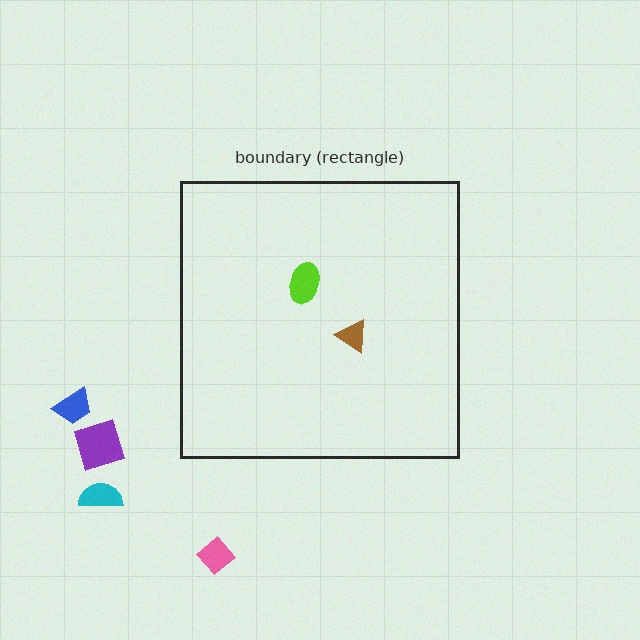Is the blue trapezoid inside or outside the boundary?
Outside.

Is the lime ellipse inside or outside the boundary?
Inside.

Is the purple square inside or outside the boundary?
Outside.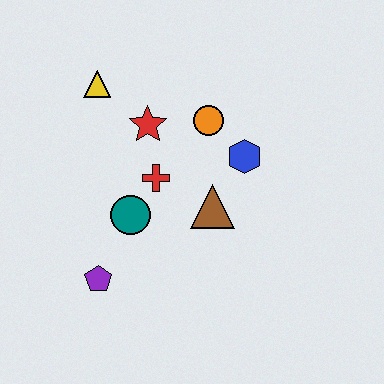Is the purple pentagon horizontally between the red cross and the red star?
No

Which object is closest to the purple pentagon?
The teal circle is closest to the purple pentagon.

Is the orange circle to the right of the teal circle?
Yes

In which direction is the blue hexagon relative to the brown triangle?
The blue hexagon is above the brown triangle.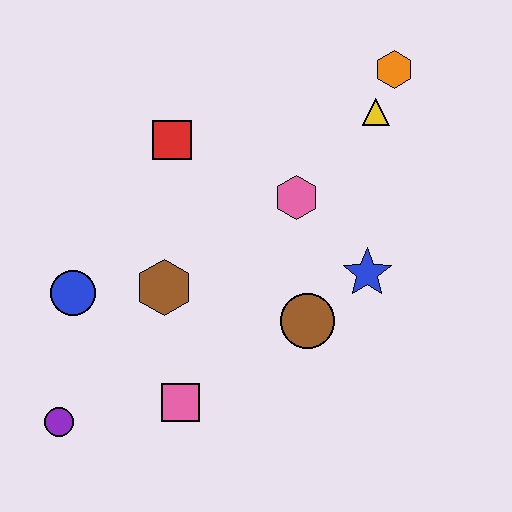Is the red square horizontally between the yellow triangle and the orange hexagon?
No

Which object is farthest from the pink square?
The orange hexagon is farthest from the pink square.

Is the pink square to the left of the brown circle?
Yes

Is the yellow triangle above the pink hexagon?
Yes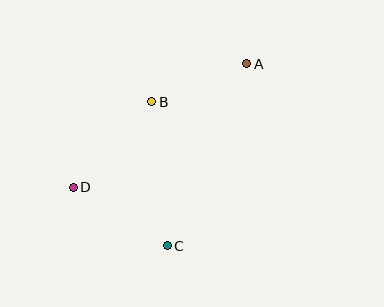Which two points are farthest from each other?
Points A and D are farthest from each other.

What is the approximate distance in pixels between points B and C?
The distance between B and C is approximately 145 pixels.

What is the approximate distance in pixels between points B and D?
The distance between B and D is approximately 116 pixels.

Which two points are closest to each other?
Points A and B are closest to each other.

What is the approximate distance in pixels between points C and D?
The distance between C and D is approximately 111 pixels.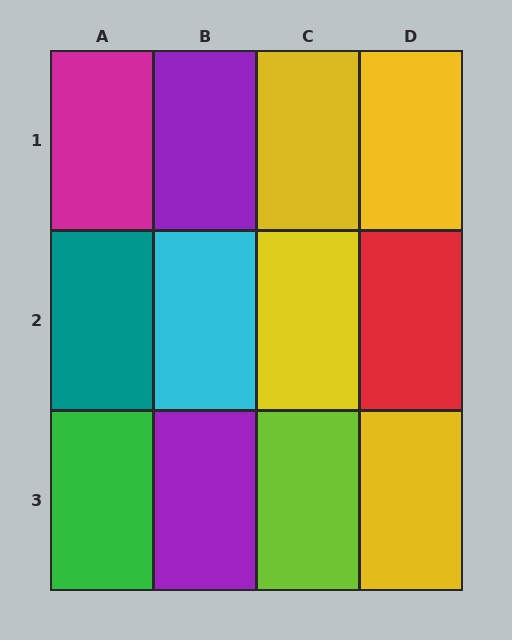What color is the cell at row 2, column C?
Yellow.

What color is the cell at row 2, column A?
Teal.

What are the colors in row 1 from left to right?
Magenta, purple, yellow, yellow.